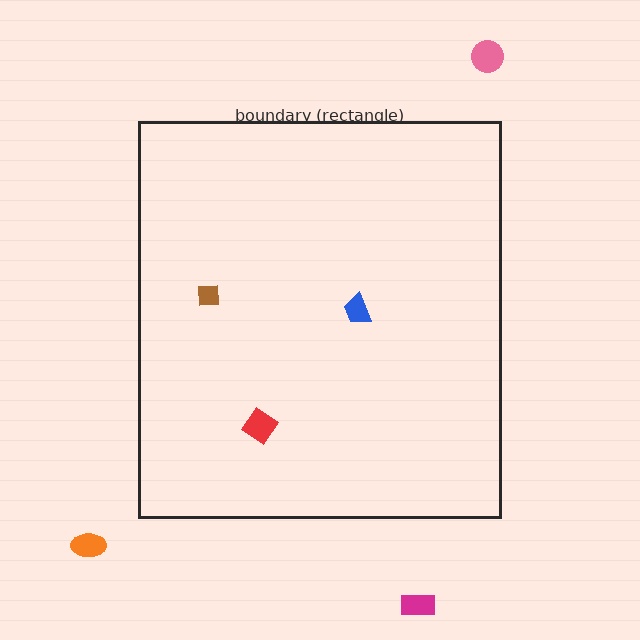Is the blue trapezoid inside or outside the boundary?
Inside.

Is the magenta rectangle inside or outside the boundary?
Outside.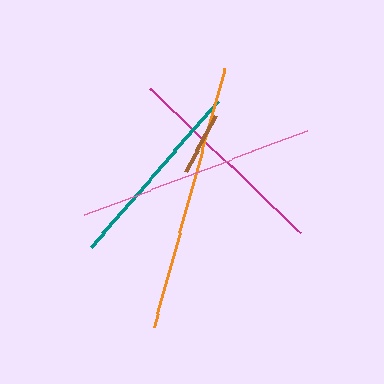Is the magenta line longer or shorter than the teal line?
The magenta line is longer than the teal line.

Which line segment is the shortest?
The brown line is the shortest at approximately 63 pixels.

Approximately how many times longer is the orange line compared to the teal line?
The orange line is approximately 1.4 times the length of the teal line.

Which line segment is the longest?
The orange line is the longest at approximately 269 pixels.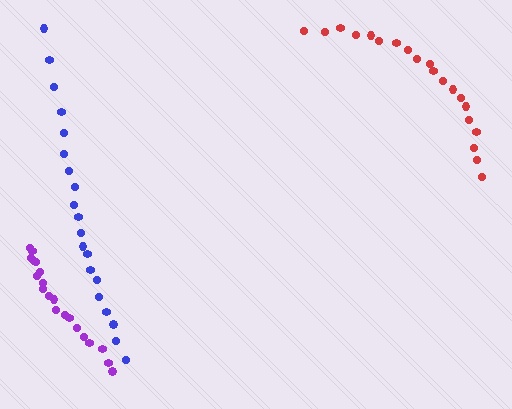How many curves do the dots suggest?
There are 3 distinct paths.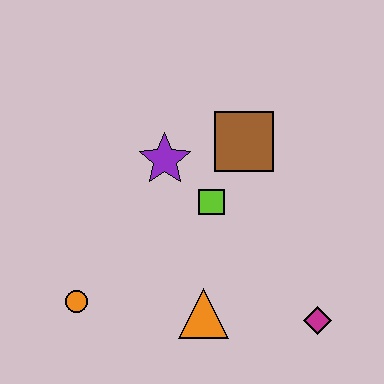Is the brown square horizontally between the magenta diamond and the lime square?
Yes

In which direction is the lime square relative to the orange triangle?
The lime square is above the orange triangle.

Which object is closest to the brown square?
The lime square is closest to the brown square.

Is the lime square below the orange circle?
No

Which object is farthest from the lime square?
The orange circle is farthest from the lime square.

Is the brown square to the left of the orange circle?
No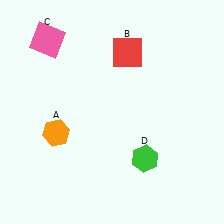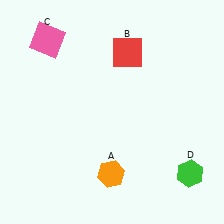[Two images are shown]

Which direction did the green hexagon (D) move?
The green hexagon (D) moved right.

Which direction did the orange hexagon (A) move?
The orange hexagon (A) moved right.